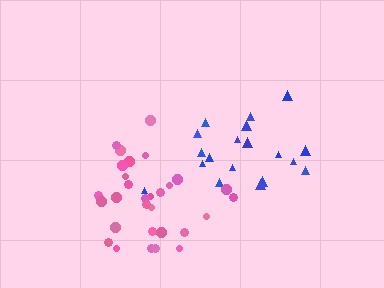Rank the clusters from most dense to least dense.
blue, pink.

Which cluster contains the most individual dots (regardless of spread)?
Pink (30).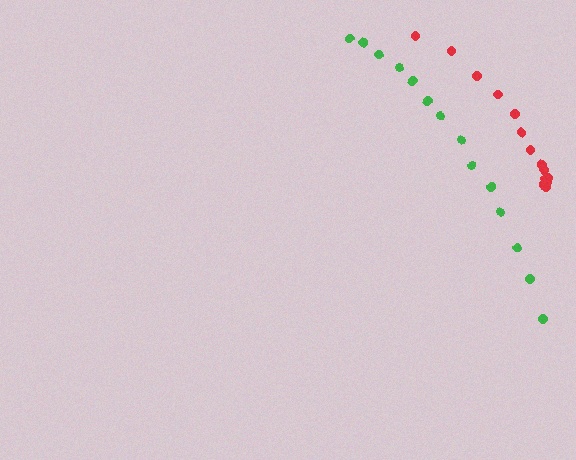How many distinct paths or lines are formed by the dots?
There are 2 distinct paths.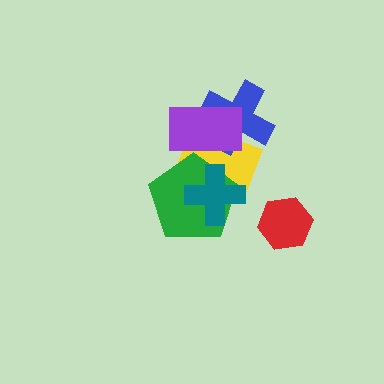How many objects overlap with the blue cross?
2 objects overlap with the blue cross.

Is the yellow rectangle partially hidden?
Yes, it is partially covered by another shape.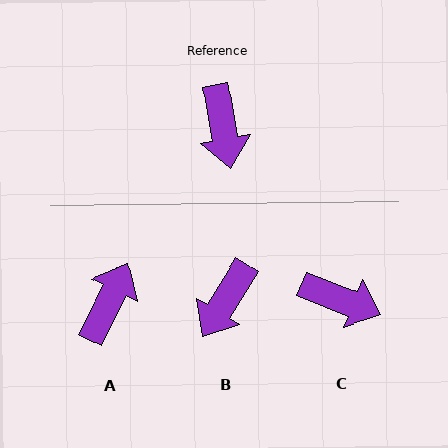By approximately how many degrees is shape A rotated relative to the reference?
Approximately 143 degrees counter-clockwise.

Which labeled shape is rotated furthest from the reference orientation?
A, about 143 degrees away.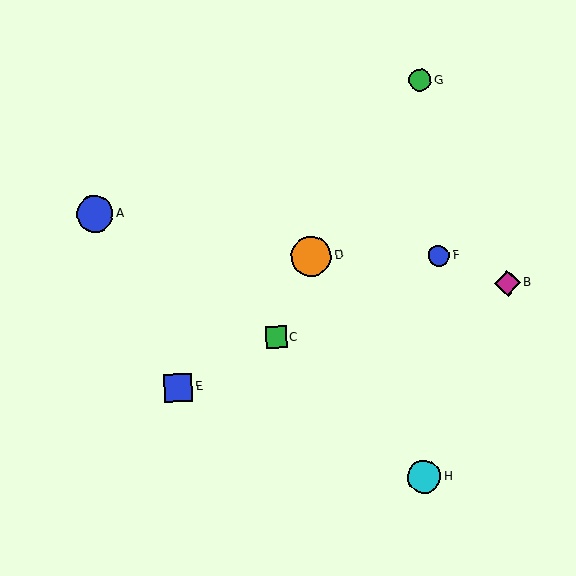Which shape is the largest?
The orange circle (labeled D) is the largest.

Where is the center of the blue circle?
The center of the blue circle is at (95, 214).